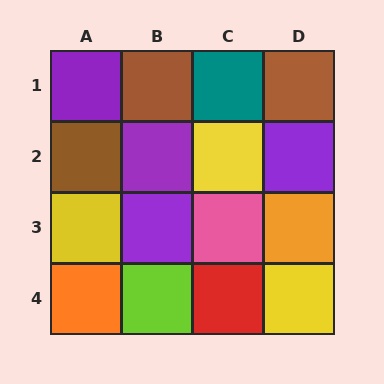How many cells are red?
1 cell is red.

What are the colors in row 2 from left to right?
Brown, purple, yellow, purple.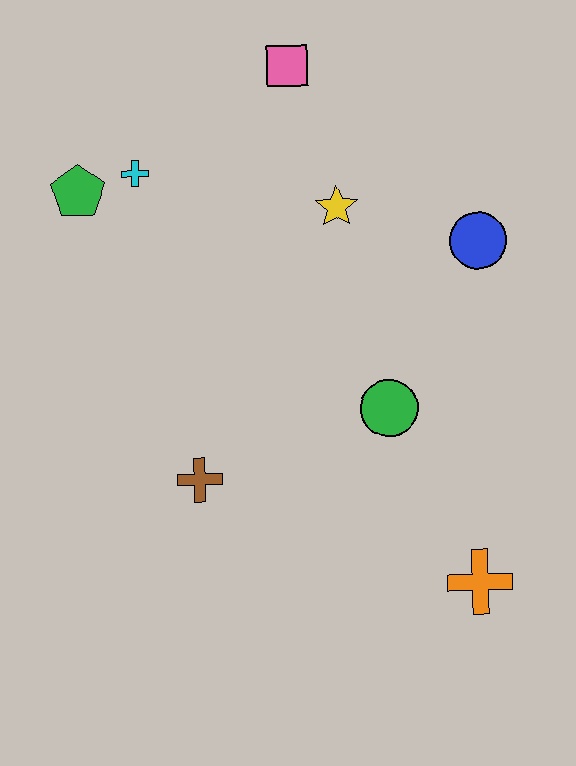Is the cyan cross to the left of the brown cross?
Yes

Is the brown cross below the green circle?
Yes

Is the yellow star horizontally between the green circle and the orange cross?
No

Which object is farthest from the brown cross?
The pink square is farthest from the brown cross.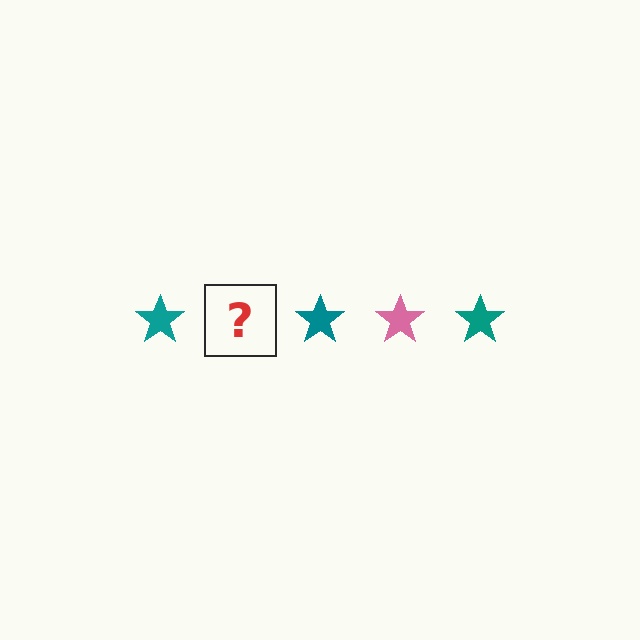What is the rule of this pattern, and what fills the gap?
The rule is that the pattern cycles through teal, pink stars. The gap should be filled with a pink star.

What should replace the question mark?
The question mark should be replaced with a pink star.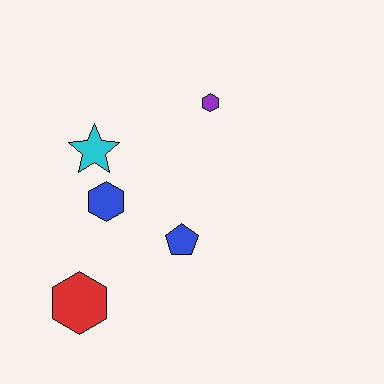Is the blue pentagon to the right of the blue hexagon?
Yes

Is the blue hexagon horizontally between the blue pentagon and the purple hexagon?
No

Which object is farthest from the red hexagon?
The purple hexagon is farthest from the red hexagon.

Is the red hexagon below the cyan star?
Yes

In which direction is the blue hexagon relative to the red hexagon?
The blue hexagon is above the red hexagon.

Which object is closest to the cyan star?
The blue hexagon is closest to the cyan star.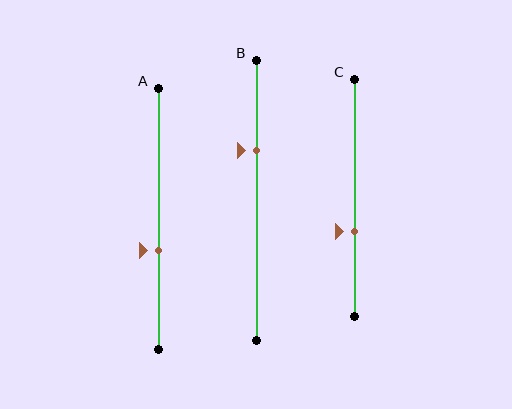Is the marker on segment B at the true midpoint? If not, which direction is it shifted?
No, the marker on segment B is shifted upward by about 18% of the segment length.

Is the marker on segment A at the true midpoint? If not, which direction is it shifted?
No, the marker on segment A is shifted downward by about 12% of the segment length.